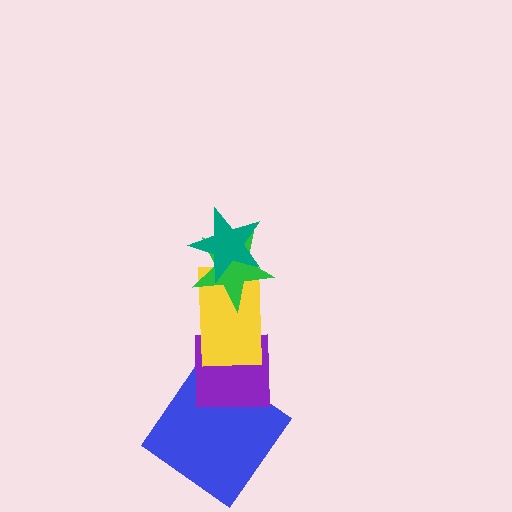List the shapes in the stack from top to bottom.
From top to bottom: the teal star, the green star, the yellow rectangle, the purple square, the blue diamond.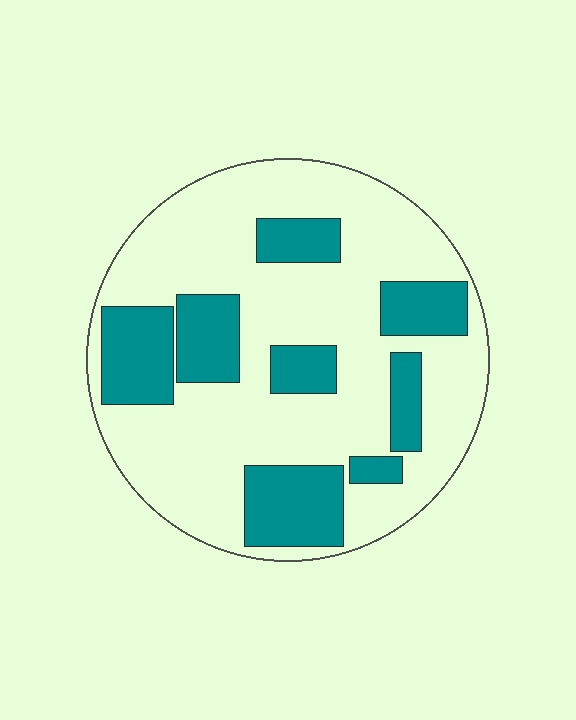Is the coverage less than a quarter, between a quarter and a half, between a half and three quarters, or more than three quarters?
Between a quarter and a half.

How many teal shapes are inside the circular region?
8.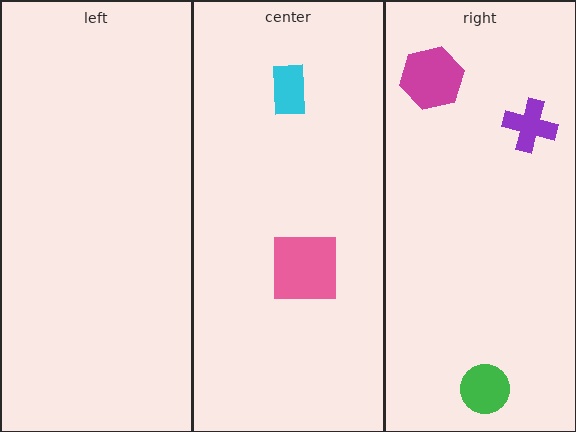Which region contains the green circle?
The right region.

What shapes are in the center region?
The cyan rectangle, the pink square.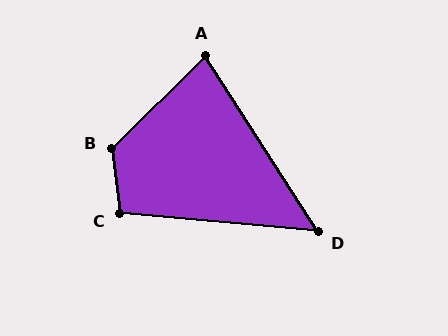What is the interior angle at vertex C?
Approximately 102 degrees (obtuse).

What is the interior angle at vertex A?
Approximately 78 degrees (acute).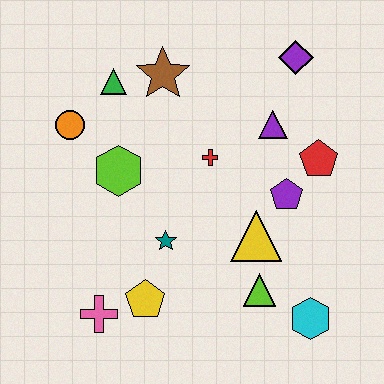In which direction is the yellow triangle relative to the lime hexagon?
The yellow triangle is to the right of the lime hexagon.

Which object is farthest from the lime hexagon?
The cyan hexagon is farthest from the lime hexagon.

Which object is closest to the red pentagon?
The purple pentagon is closest to the red pentagon.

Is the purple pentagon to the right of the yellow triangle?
Yes